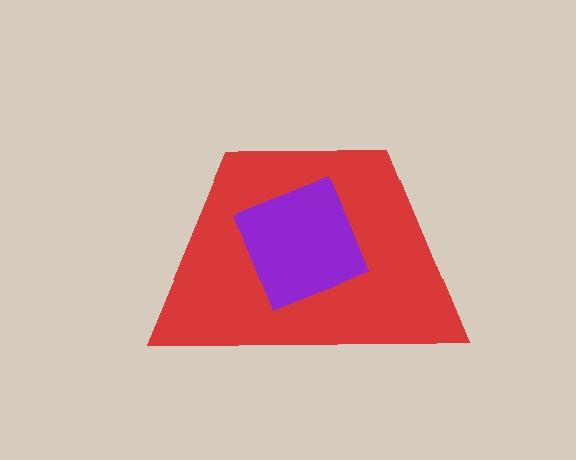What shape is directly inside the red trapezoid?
The purple square.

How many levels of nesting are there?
2.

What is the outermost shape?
The red trapezoid.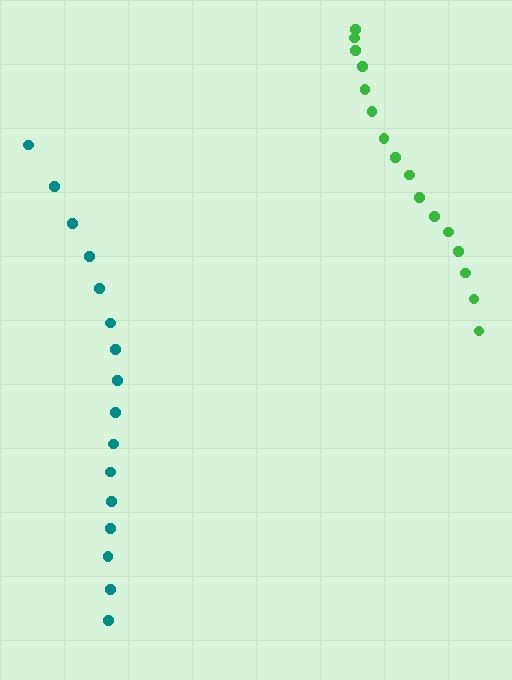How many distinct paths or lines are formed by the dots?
There are 2 distinct paths.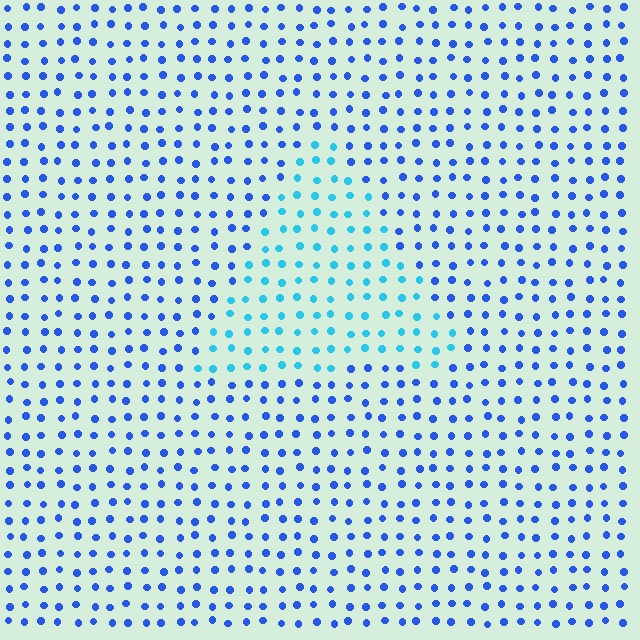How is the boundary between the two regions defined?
The boundary is defined purely by a slight shift in hue (about 35 degrees). Spacing, size, and orientation are identical on both sides.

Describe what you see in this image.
The image is filled with small blue elements in a uniform arrangement. A triangle-shaped region is visible where the elements are tinted to a slightly different hue, forming a subtle color boundary.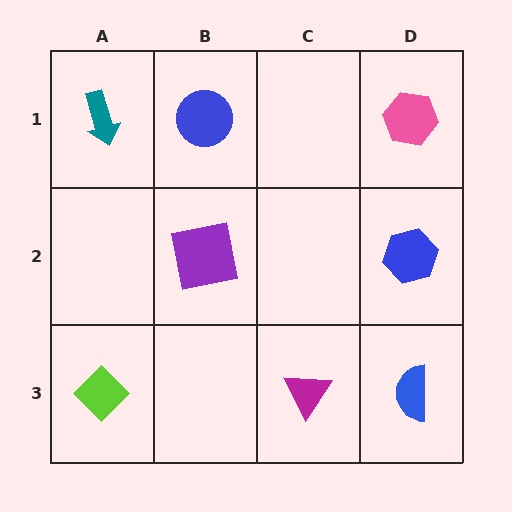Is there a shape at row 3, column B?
No, that cell is empty.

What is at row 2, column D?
A blue hexagon.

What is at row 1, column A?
A teal arrow.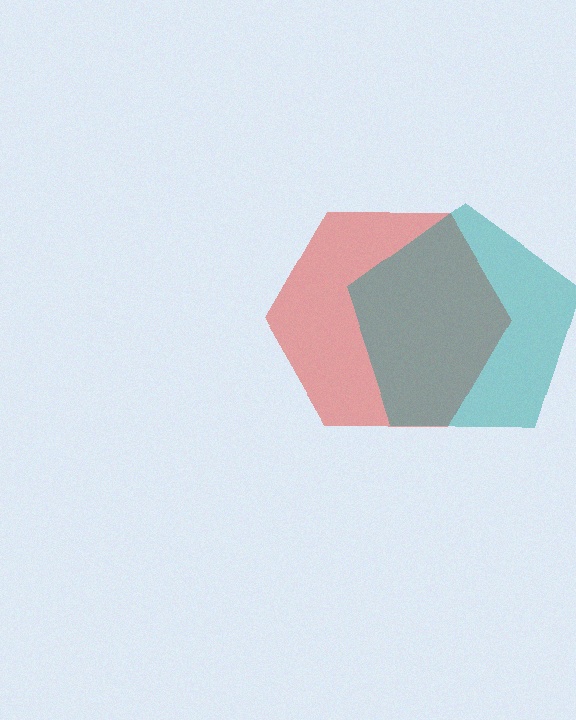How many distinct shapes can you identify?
There are 2 distinct shapes: a red hexagon, a teal pentagon.